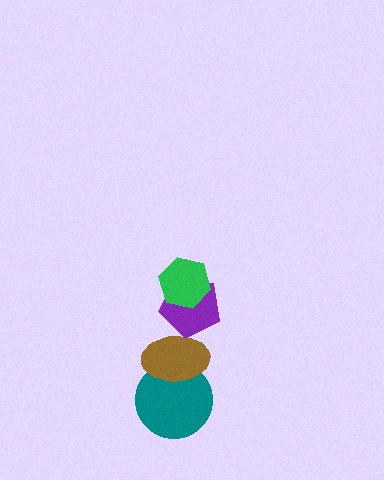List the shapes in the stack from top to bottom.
From top to bottom: the green hexagon, the purple pentagon, the brown ellipse, the teal circle.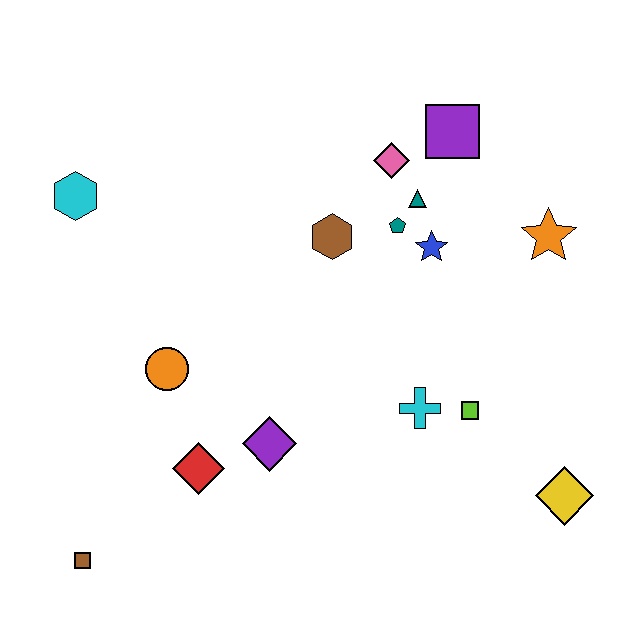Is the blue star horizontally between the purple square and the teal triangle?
Yes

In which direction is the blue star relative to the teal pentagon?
The blue star is to the right of the teal pentagon.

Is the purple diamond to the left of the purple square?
Yes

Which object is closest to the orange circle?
The red diamond is closest to the orange circle.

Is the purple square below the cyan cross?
No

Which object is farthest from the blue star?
The brown square is farthest from the blue star.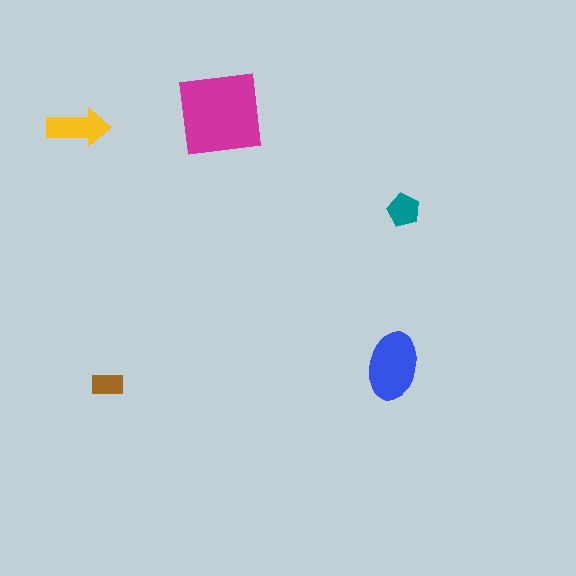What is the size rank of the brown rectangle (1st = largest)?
5th.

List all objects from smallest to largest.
The brown rectangle, the teal pentagon, the yellow arrow, the blue ellipse, the magenta square.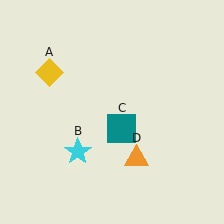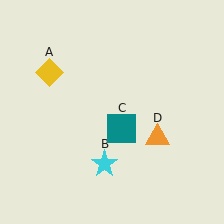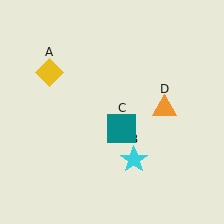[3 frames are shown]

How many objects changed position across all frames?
2 objects changed position: cyan star (object B), orange triangle (object D).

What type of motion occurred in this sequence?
The cyan star (object B), orange triangle (object D) rotated counterclockwise around the center of the scene.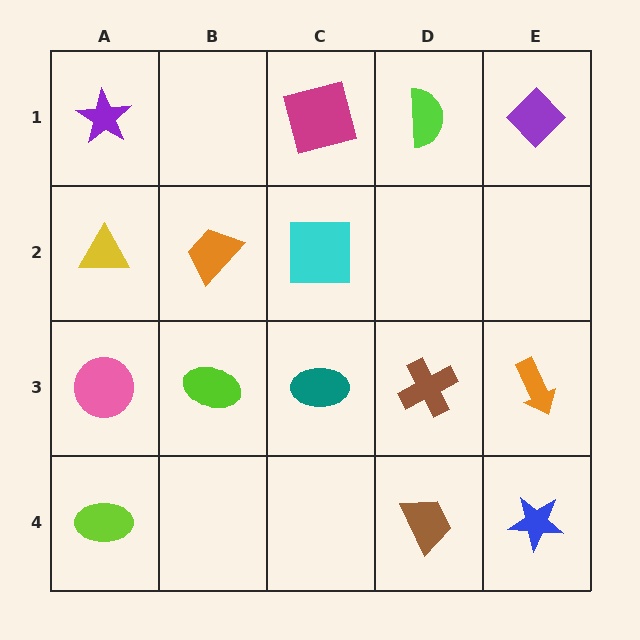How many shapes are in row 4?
3 shapes.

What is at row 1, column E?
A purple diamond.